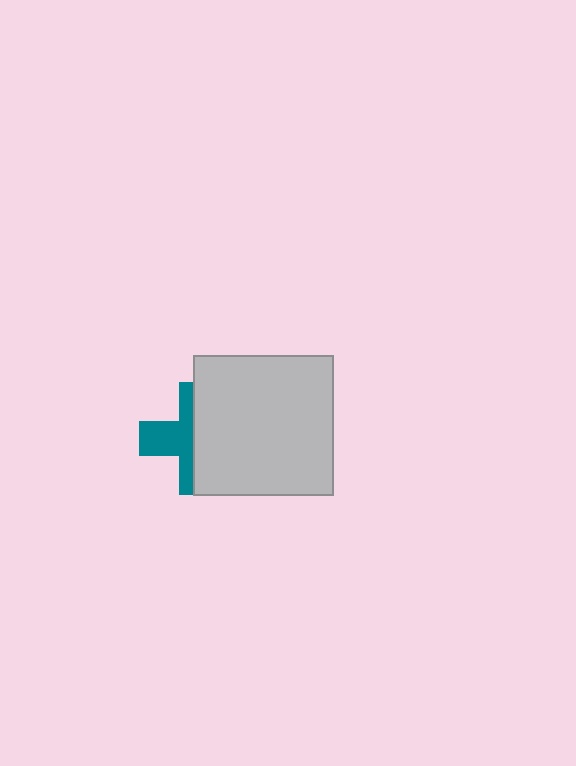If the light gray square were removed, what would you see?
You would see the complete teal cross.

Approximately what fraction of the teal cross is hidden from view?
Roughly 55% of the teal cross is hidden behind the light gray square.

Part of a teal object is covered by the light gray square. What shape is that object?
It is a cross.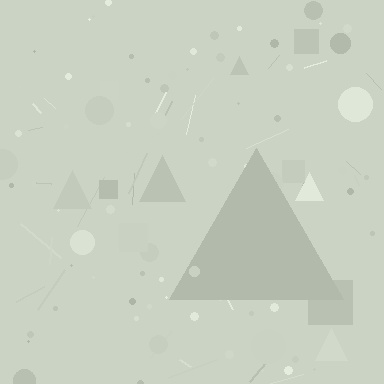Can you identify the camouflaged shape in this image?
The camouflaged shape is a triangle.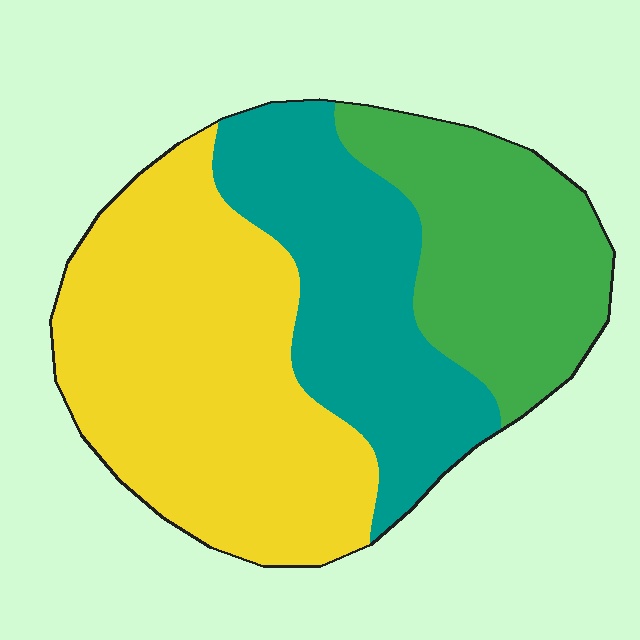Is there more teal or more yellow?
Yellow.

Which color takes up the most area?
Yellow, at roughly 45%.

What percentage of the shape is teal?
Teal takes up between a sixth and a third of the shape.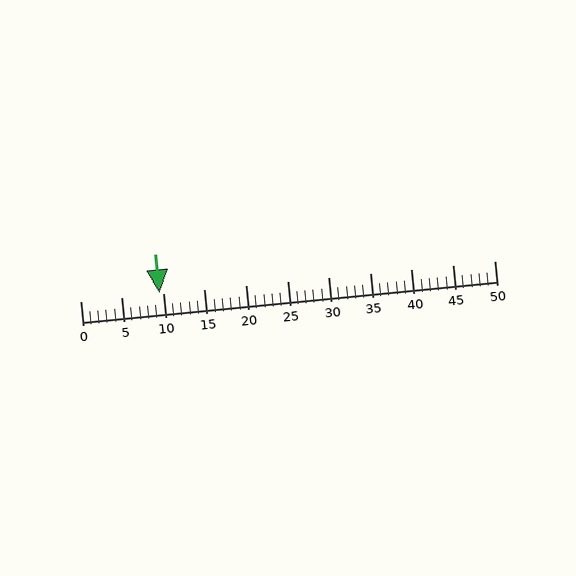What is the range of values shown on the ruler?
The ruler shows values from 0 to 50.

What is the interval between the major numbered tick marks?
The major tick marks are spaced 5 units apart.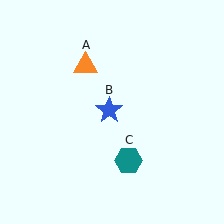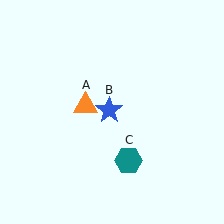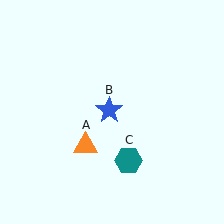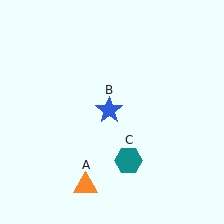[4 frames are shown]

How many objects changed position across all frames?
1 object changed position: orange triangle (object A).